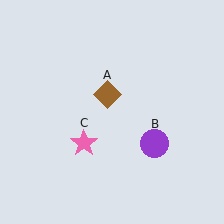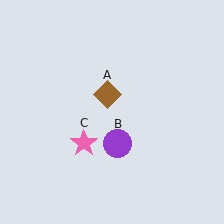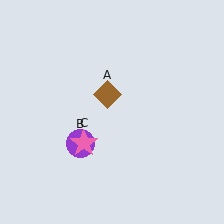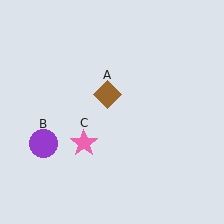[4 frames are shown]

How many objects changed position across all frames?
1 object changed position: purple circle (object B).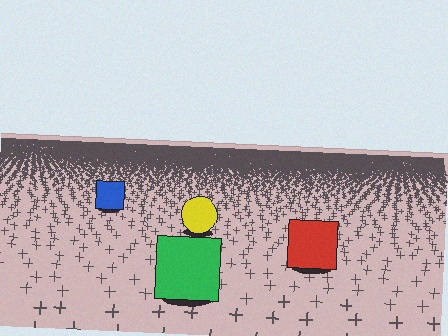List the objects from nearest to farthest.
From nearest to farthest: the green square, the red square, the yellow circle, the blue square.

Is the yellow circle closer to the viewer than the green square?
No. The green square is closer — you can tell from the texture gradient: the ground texture is coarser near it.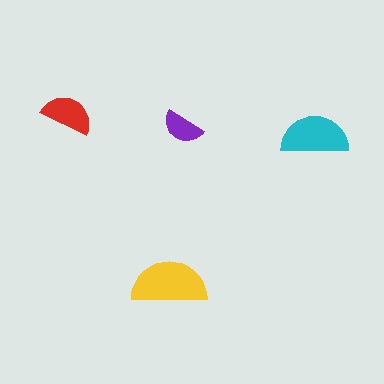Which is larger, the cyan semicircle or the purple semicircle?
The cyan one.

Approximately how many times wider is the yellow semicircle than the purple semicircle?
About 2 times wider.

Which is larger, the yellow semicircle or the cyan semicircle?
The yellow one.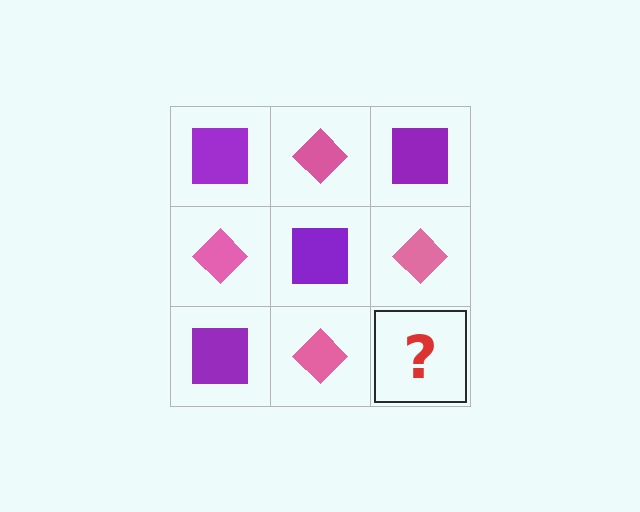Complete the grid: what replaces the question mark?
The question mark should be replaced with a purple square.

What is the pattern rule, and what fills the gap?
The rule is that it alternates purple square and pink diamond in a checkerboard pattern. The gap should be filled with a purple square.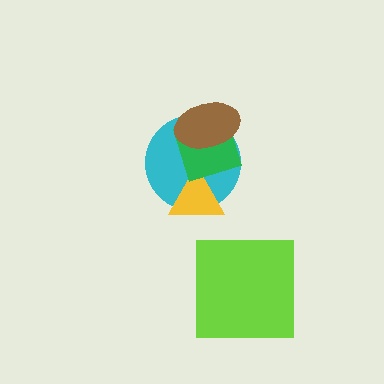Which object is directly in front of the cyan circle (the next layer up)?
The yellow triangle is directly in front of the cyan circle.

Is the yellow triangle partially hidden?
Yes, it is partially covered by another shape.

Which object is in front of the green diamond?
The brown ellipse is in front of the green diamond.